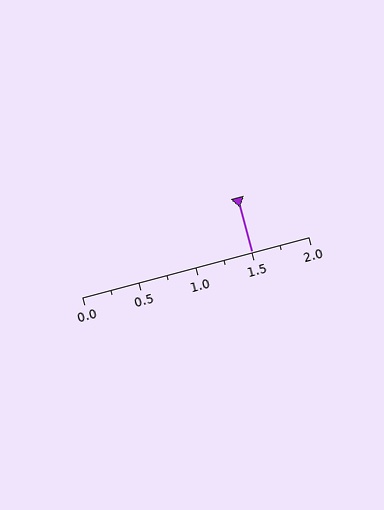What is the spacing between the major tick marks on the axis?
The major ticks are spaced 0.5 apart.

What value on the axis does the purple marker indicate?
The marker indicates approximately 1.5.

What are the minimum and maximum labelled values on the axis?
The axis runs from 0.0 to 2.0.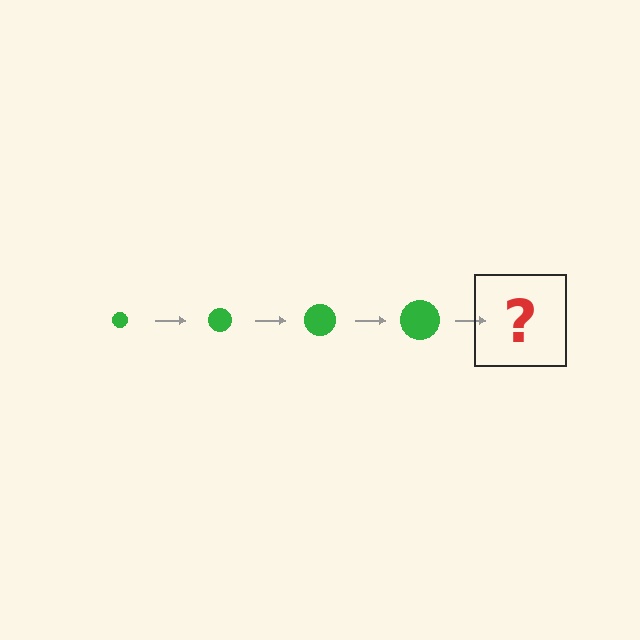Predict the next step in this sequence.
The next step is a green circle, larger than the previous one.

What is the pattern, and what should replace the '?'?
The pattern is that the circle gets progressively larger each step. The '?' should be a green circle, larger than the previous one.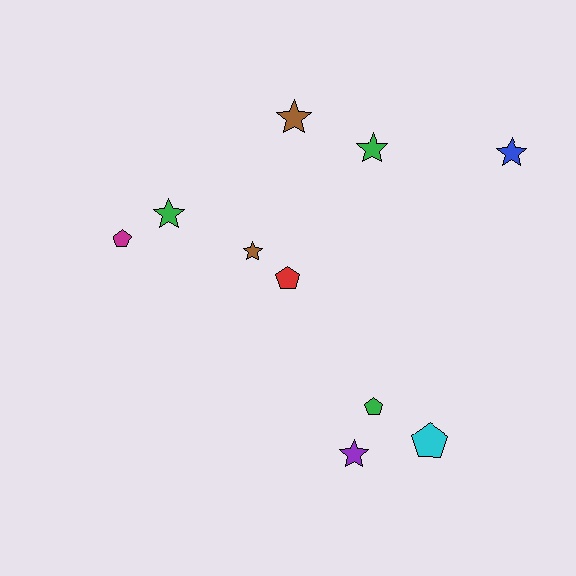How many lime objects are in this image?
There are no lime objects.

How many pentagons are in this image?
There are 4 pentagons.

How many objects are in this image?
There are 10 objects.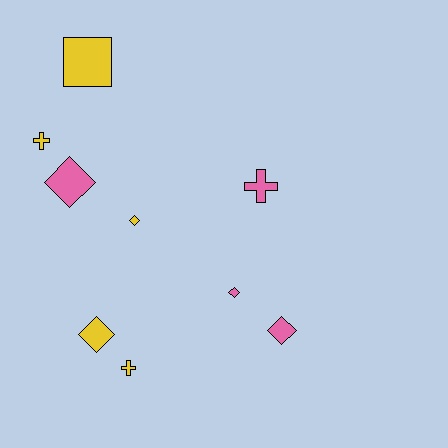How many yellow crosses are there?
There are 2 yellow crosses.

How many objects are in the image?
There are 9 objects.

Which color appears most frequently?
Yellow, with 5 objects.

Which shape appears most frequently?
Diamond, with 5 objects.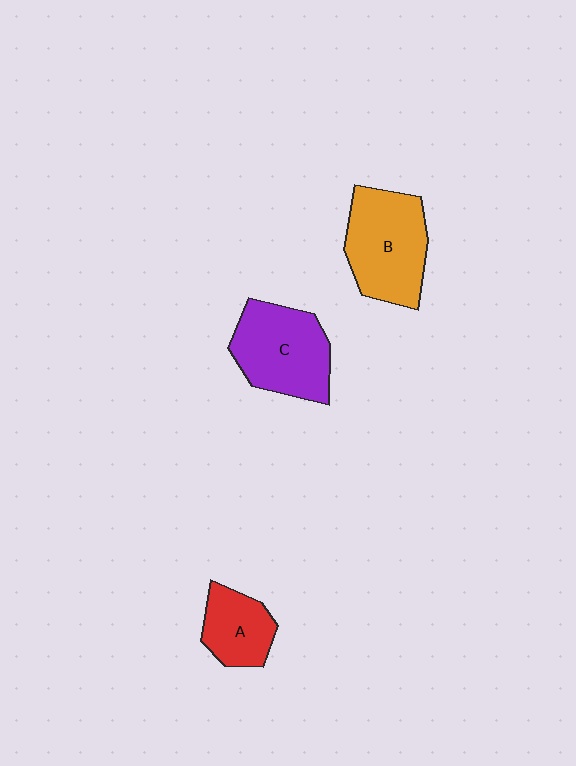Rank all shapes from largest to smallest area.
From largest to smallest: B (orange), C (purple), A (red).